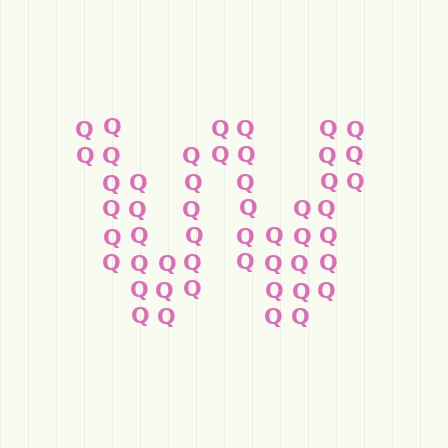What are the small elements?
The small elements are letter Q's.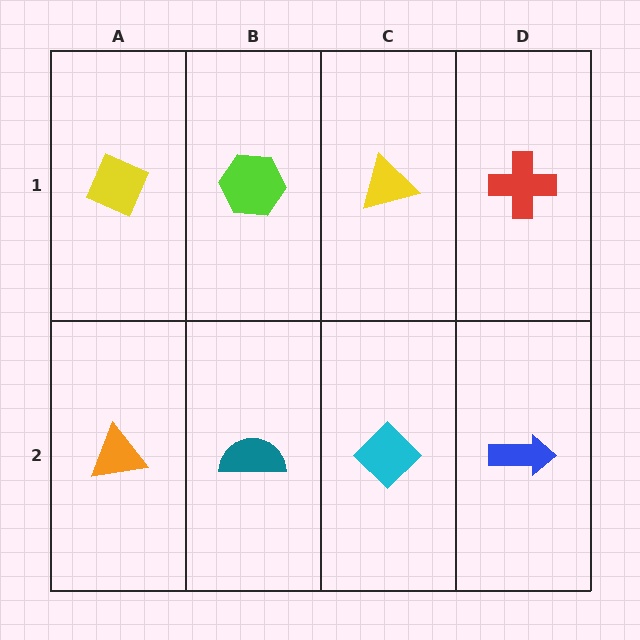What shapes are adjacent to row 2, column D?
A red cross (row 1, column D), a cyan diamond (row 2, column C).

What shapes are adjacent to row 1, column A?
An orange triangle (row 2, column A), a lime hexagon (row 1, column B).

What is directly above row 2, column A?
A yellow diamond.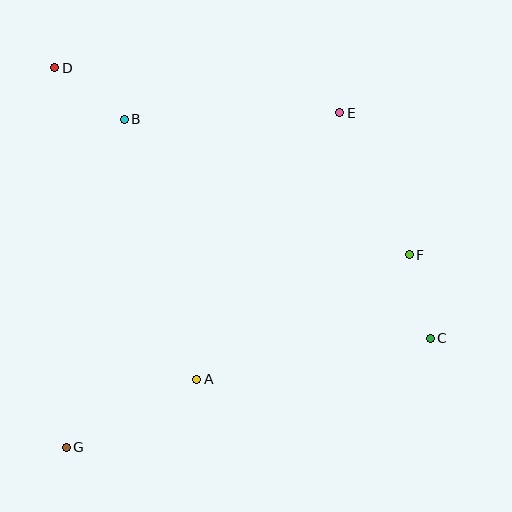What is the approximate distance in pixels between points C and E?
The distance between C and E is approximately 243 pixels.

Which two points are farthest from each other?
Points C and D are farthest from each other.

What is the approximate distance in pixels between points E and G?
The distance between E and G is approximately 432 pixels.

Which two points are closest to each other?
Points C and F are closest to each other.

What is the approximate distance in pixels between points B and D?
The distance between B and D is approximately 87 pixels.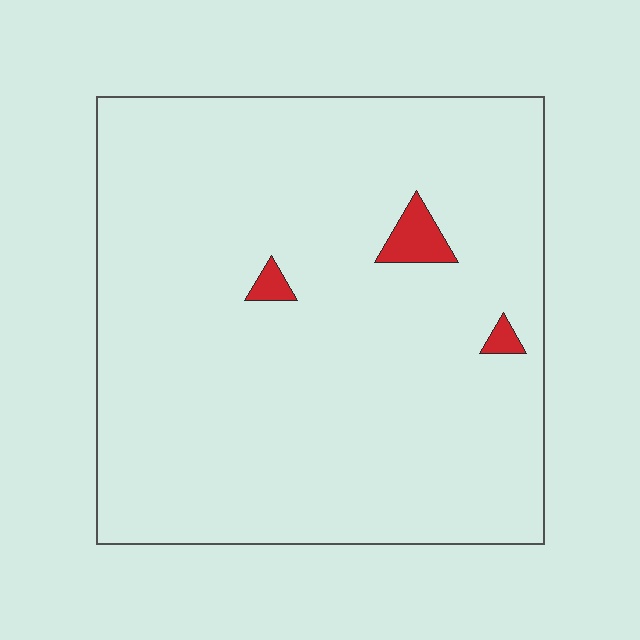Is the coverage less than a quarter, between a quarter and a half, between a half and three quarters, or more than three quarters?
Less than a quarter.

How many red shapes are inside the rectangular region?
3.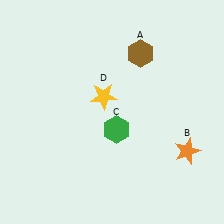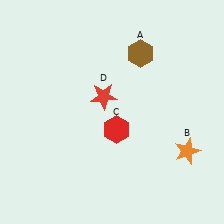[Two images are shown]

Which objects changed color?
C changed from green to red. D changed from yellow to red.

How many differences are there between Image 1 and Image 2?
There are 2 differences between the two images.